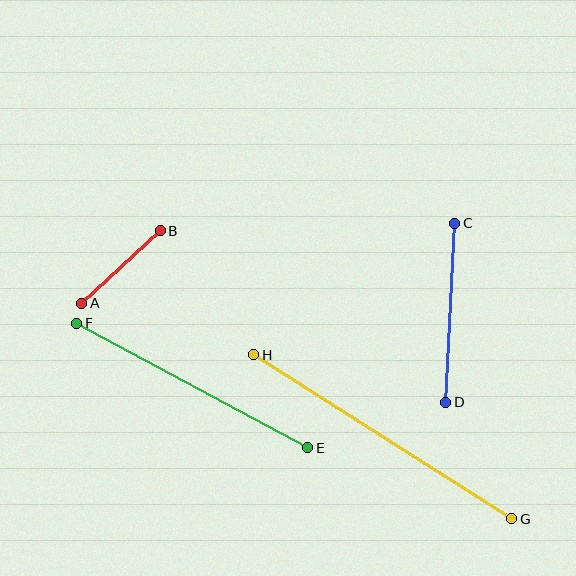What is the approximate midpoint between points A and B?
The midpoint is at approximately (121, 267) pixels.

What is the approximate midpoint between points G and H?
The midpoint is at approximately (383, 437) pixels.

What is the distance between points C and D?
The distance is approximately 179 pixels.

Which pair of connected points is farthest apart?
Points G and H are farthest apart.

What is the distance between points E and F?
The distance is approximately 263 pixels.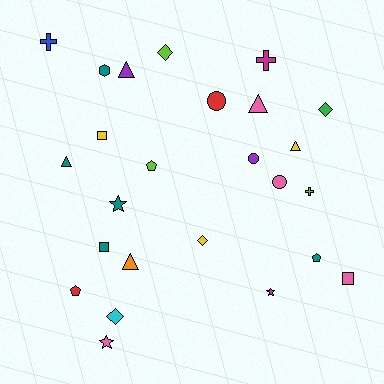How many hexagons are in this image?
There is 1 hexagon.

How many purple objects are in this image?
There are 2 purple objects.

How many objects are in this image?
There are 25 objects.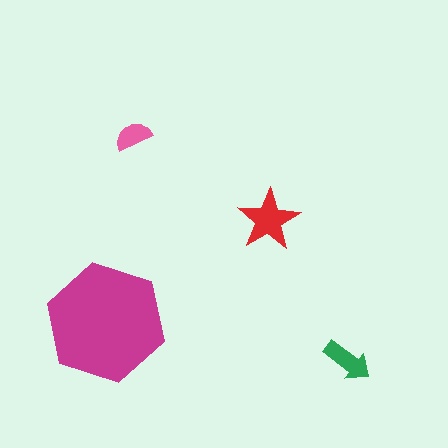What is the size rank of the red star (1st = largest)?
2nd.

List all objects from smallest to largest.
The pink semicircle, the green arrow, the red star, the magenta hexagon.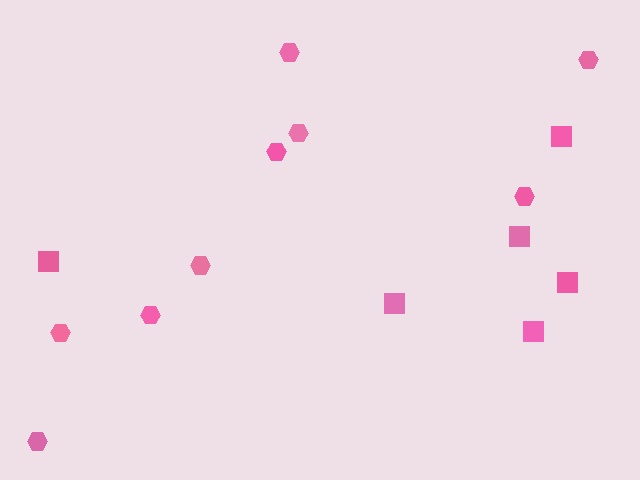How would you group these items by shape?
There are 2 groups: one group of squares (6) and one group of hexagons (9).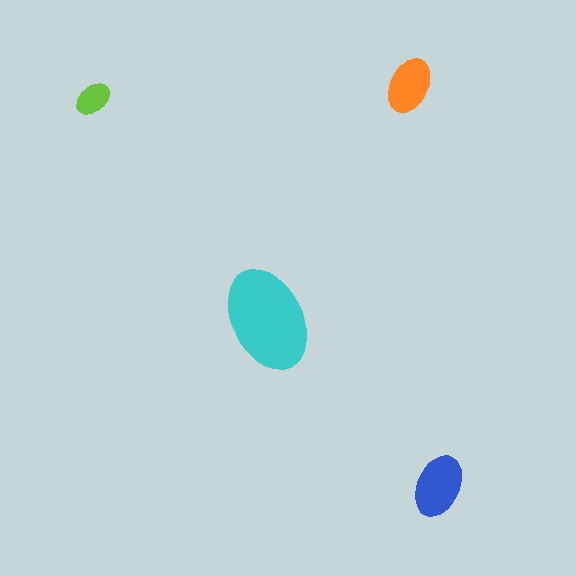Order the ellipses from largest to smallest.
the cyan one, the blue one, the orange one, the lime one.